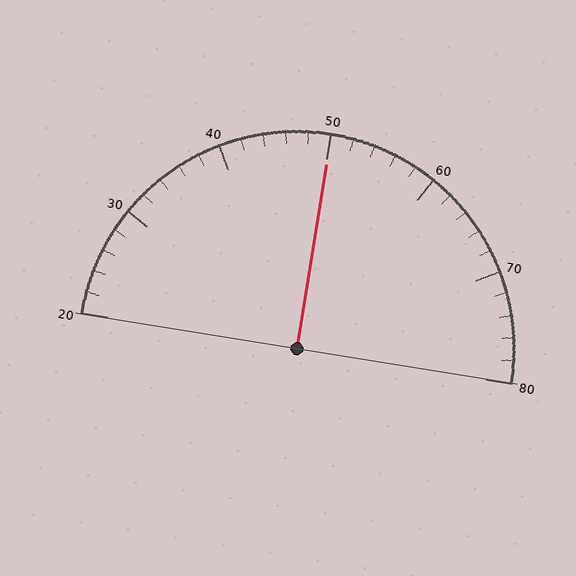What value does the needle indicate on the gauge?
The needle indicates approximately 50.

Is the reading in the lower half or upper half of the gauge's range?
The reading is in the upper half of the range (20 to 80).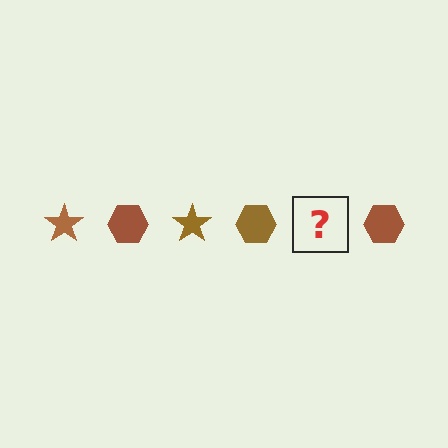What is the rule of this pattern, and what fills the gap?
The rule is that the pattern cycles through star, hexagon shapes in brown. The gap should be filled with a brown star.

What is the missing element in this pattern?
The missing element is a brown star.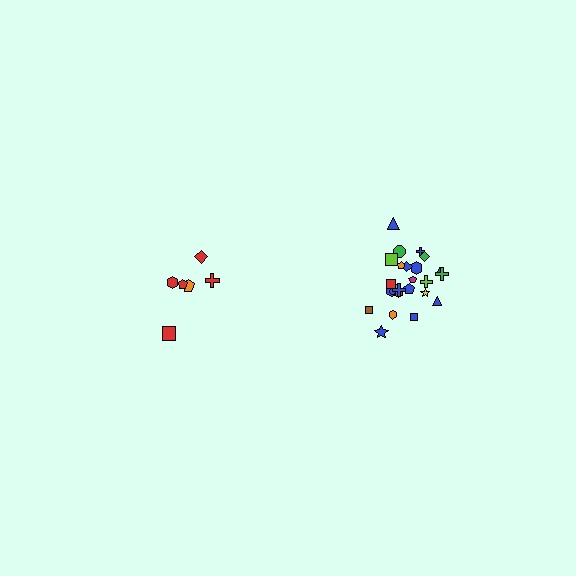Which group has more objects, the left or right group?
The right group.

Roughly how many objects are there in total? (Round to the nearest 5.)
Roughly 30 objects in total.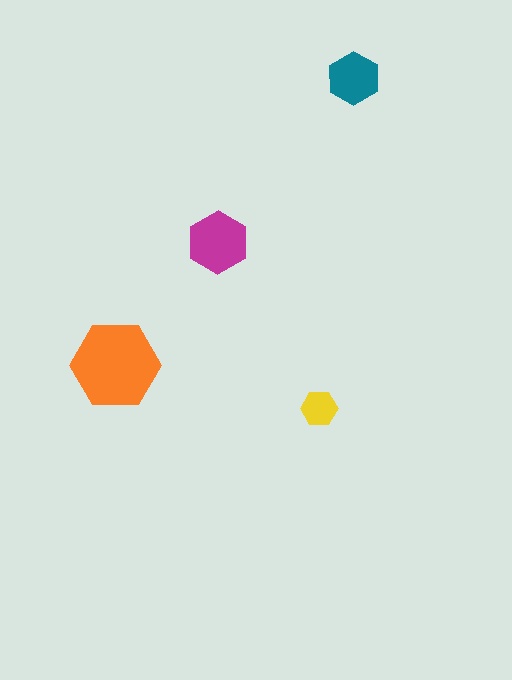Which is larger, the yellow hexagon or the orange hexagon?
The orange one.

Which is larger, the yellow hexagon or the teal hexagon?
The teal one.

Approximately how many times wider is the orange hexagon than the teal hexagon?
About 1.5 times wider.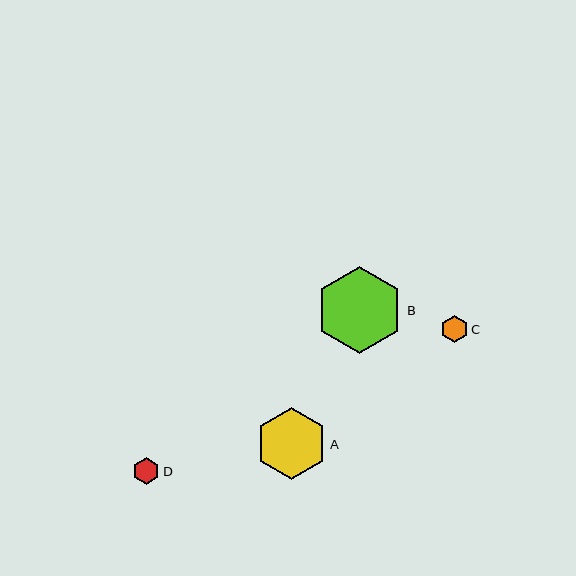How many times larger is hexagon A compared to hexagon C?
Hexagon A is approximately 2.7 times the size of hexagon C.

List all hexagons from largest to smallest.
From largest to smallest: B, A, D, C.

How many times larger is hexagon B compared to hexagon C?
Hexagon B is approximately 3.3 times the size of hexagon C.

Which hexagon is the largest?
Hexagon B is the largest with a size of approximately 88 pixels.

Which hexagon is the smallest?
Hexagon C is the smallest with a size of approximately 27 pixels.